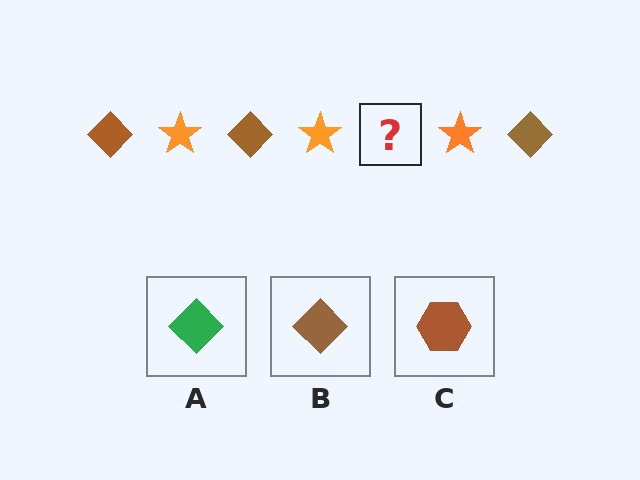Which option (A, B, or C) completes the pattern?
B.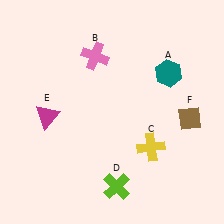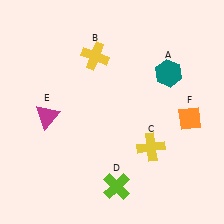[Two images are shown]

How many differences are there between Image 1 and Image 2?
There are 2 differences between the two images.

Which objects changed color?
B changed from pink to yellow. F changed from brown to orange.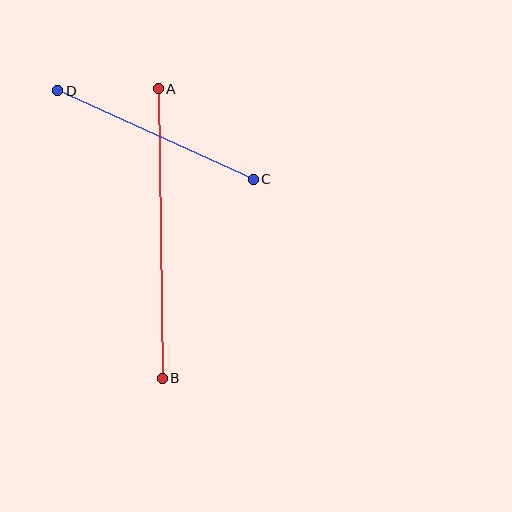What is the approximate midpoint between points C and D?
The midpoint is at approximately (155, 135) pixels.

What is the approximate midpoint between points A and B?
The midpoint is at approximately (160, 234) pixels.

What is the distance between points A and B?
The distance is approximately 289 pixels.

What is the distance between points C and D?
The distance is approximately 215 pixels.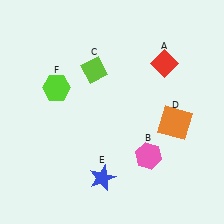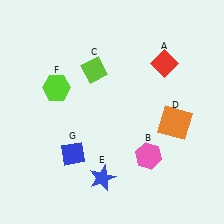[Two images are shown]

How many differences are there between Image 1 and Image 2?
There is 1 difference between the two images.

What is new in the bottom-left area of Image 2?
A blue diamond (G) was added in the bottom-left area of Image 2.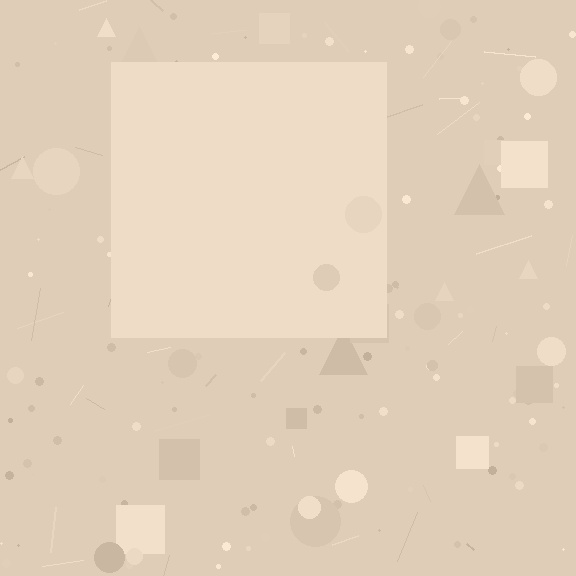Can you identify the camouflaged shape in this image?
The camouflaged shape is a square.